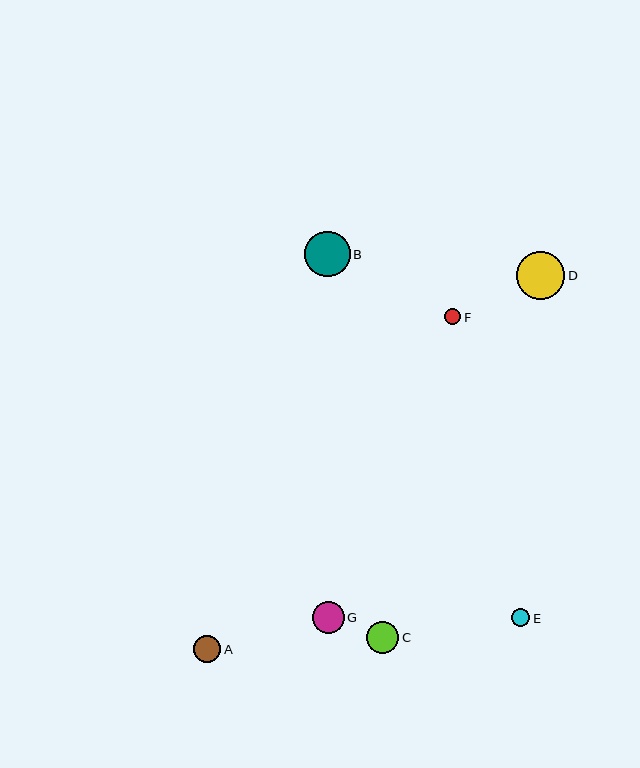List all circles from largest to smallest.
From largest to smallest: D, B, C, G, A, E, F.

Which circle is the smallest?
Circle F is the smallest with a size of approximately 16 pixels.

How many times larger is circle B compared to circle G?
Circle B is approximately 1.4 times the size of circle G.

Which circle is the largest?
Circle D is the largest with a size of approximately 48 pixels.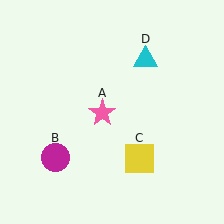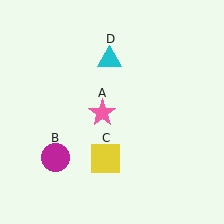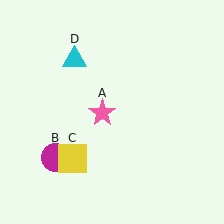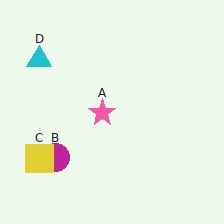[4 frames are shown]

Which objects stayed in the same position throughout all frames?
Pink star (object A) and magenta circle (object B) remained stationary.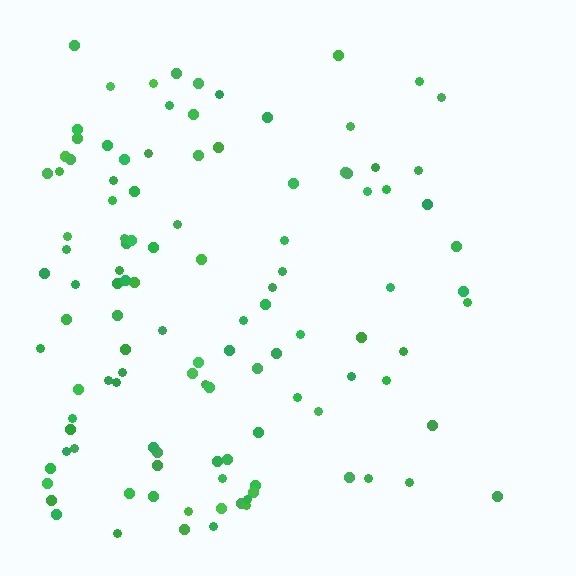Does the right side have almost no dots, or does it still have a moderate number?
Still a moderate number, just noticeably fewer than the left.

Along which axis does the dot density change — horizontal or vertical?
Horizontal.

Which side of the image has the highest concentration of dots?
The left.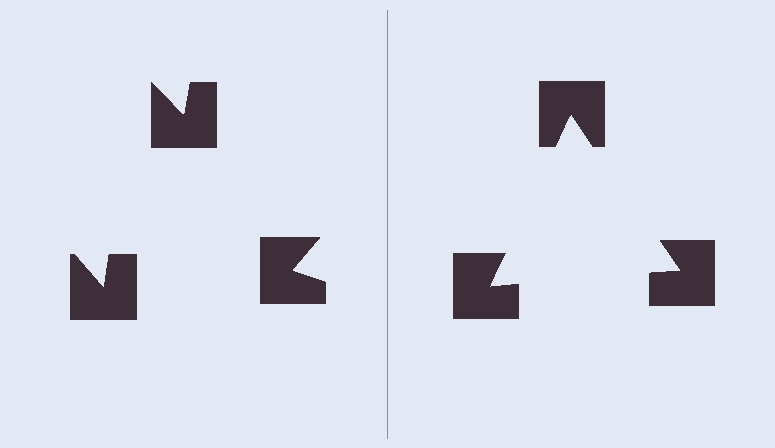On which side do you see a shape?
An illusory triangle appears on the right side. On the left side the wedge cuts are rotated, so no coherent shape forms.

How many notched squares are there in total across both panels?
6 — 3 on each side.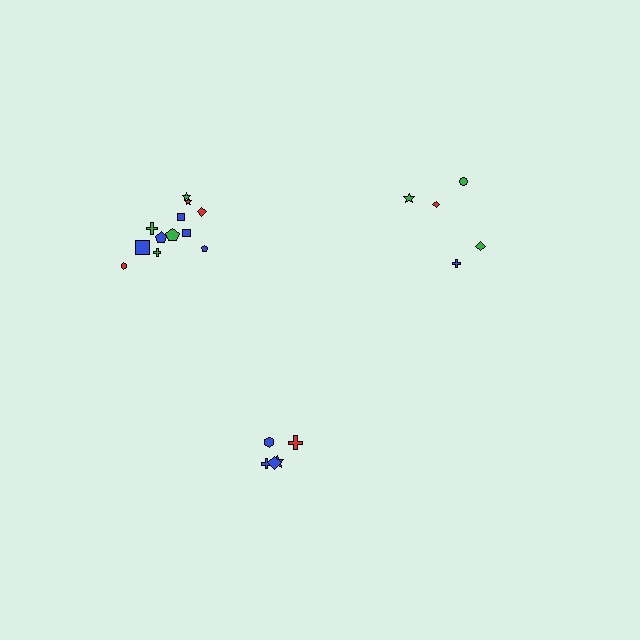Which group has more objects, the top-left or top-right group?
The top-left group.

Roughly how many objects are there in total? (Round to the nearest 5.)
Roughly 20 objects in total.